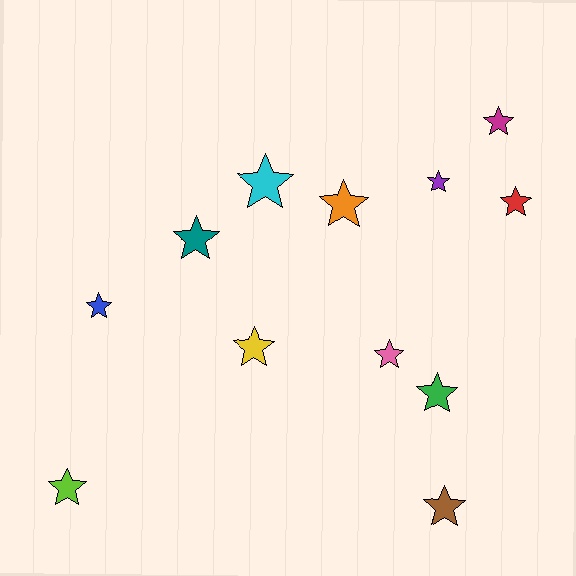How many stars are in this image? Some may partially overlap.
There are 12 stars.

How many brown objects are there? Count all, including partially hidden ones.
There is 1 brown object.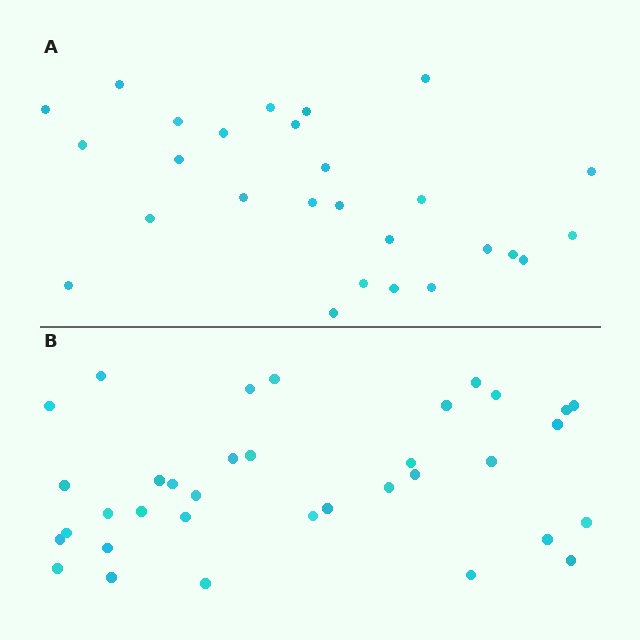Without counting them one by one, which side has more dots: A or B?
Region B (the bottom region) has more dots.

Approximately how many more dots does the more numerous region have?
Region B has roughly 8 or so more dots than region A.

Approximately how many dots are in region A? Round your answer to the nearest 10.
About 30 dots. (The exact count is 27, which rounds to 30.)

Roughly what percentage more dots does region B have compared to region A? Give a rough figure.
About 30% more.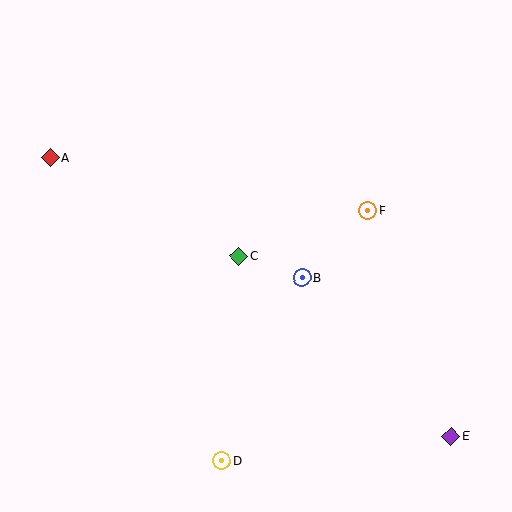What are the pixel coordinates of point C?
Point C is at (239, 256).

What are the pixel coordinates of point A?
Point A is at (50, 158).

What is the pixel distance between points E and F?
The distance between E and F is 241 pixels.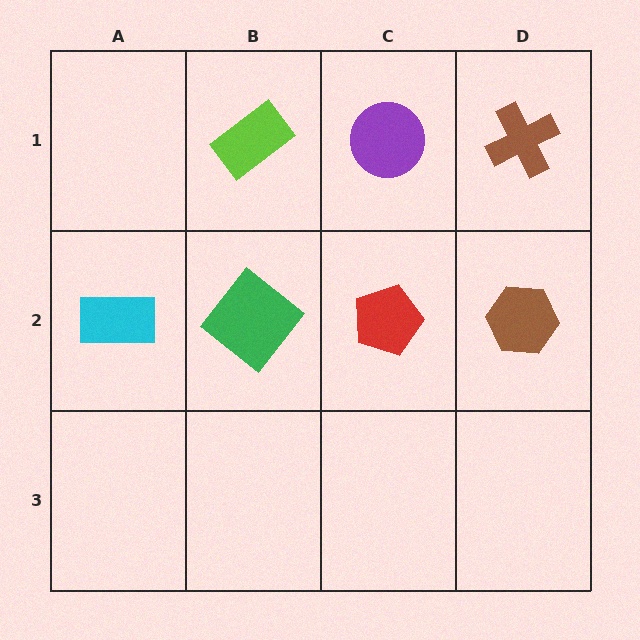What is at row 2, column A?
A cyan rectangle.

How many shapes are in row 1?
3 shapes.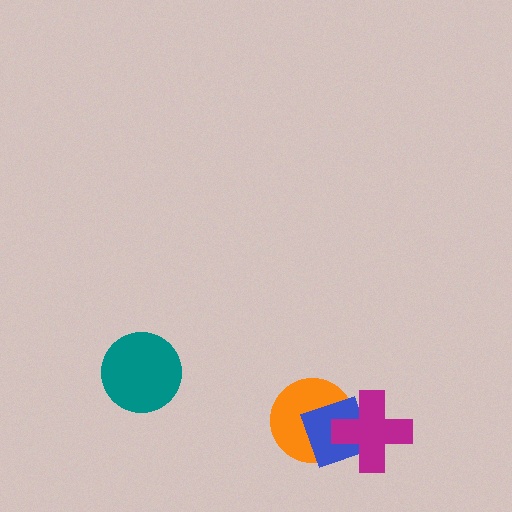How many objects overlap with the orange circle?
2 objects overlap with the orange circle.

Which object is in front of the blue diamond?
The magenta cross is in front of the blue diamond.